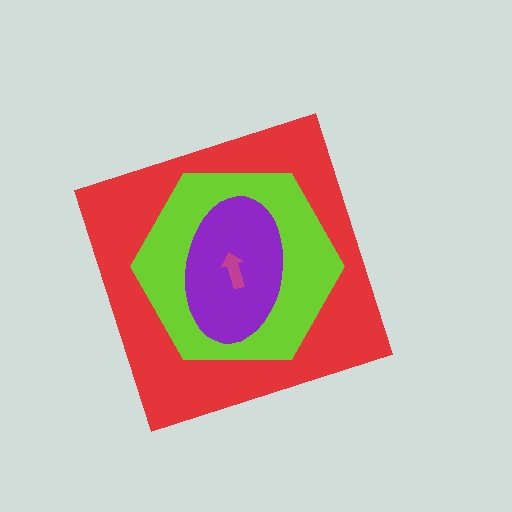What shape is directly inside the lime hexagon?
The purple ellipse.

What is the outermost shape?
The red diamond.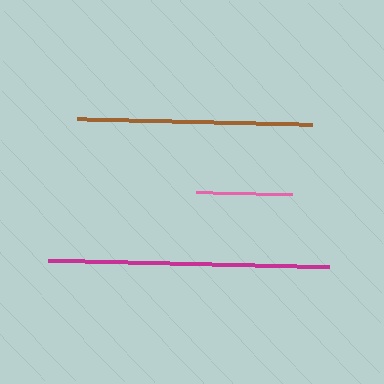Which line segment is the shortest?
The pink line is the shortest at approximately 96 pixels.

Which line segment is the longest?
The magenta line is the longest at approximately 281 pixels.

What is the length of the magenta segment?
The magenta segment is approximately 281 pixels long.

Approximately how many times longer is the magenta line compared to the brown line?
The magenta line is approximately 1.2 times the length of the brown line.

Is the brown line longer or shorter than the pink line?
The brown line is longer than the pink line.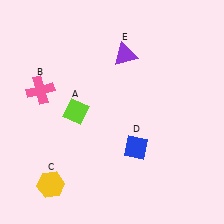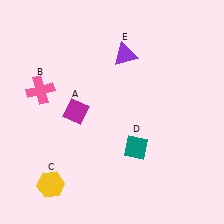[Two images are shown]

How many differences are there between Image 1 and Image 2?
There are 2 differences between the two images.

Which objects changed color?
A changed from lime to magenta. D changed from blue to teal.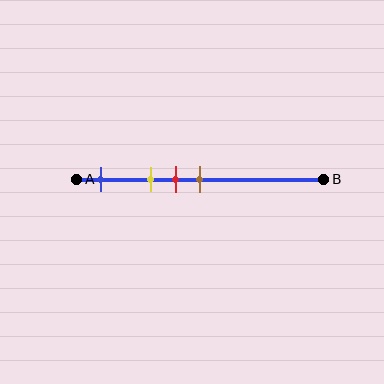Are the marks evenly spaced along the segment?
No, the marks are not evenly spaced.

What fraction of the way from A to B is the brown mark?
The brown mark is approximately 50% (0.5) of the way from A to B.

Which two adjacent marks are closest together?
The red and brown marks are the closest adjacent pair.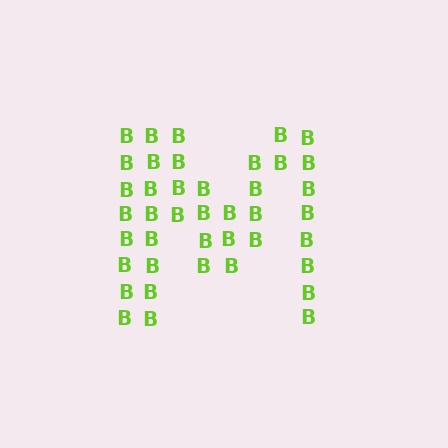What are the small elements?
The small elements are letter B's.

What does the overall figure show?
The overall figure shows the letter M.